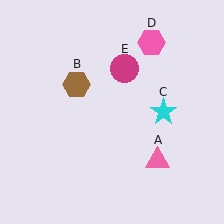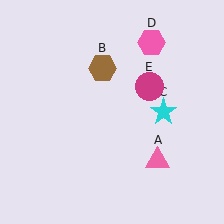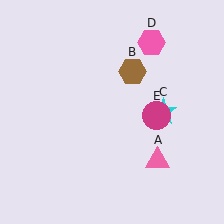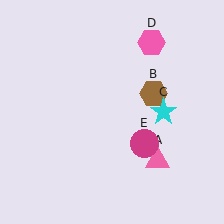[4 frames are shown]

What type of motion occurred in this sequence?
The brown hexagon (object B), magenta circle (object E) rotated clockwise around the center of the scene.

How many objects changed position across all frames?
2 objects changed position: brown hexagon (object B), magenta circle (object E).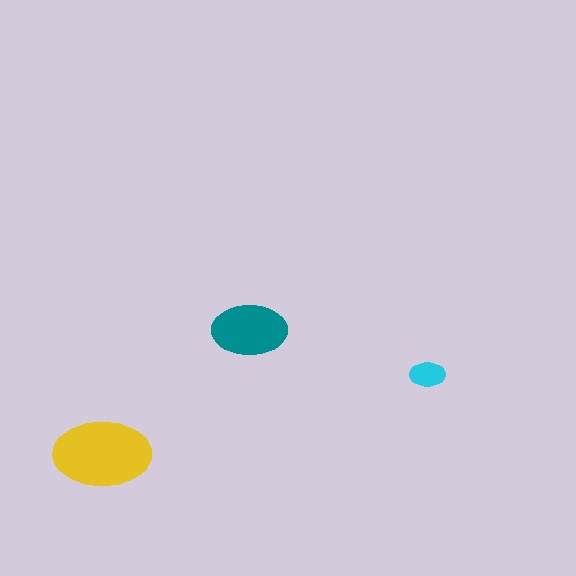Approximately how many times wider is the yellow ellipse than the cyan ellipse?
About 2.5 times wider.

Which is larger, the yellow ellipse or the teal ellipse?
The yellow one.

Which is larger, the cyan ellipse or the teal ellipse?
The teal one.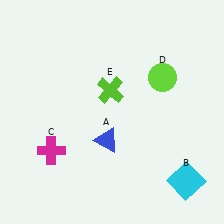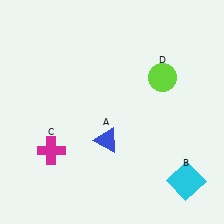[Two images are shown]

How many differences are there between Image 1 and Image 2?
There is 1 difference between the two images.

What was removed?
The lime cross (E) was removed in Image 2.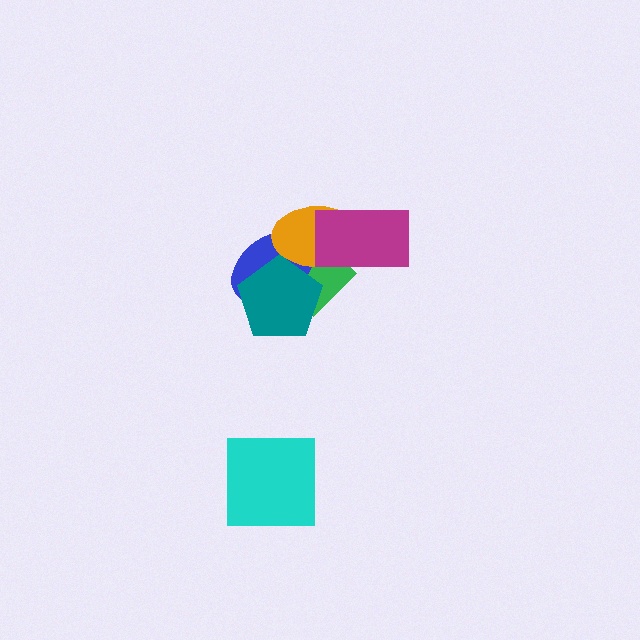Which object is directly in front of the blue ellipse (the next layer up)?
The orange ellipse is directly in front of the blue ellipse.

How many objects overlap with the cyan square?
0 objects overlap with the cyan square.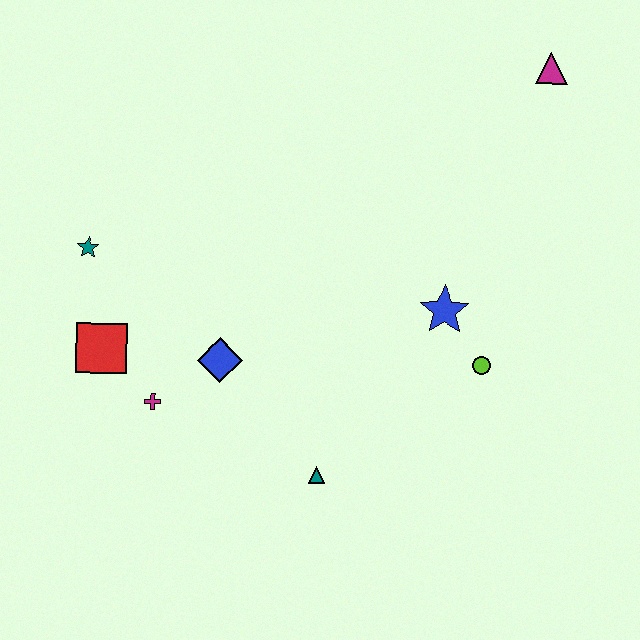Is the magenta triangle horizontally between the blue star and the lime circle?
No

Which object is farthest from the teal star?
The magenta triangle is farthest from the teal star.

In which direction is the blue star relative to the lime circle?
The blue star is above the lime circle.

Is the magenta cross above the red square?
No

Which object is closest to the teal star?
The red square is closest to the teal star.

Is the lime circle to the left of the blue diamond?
No